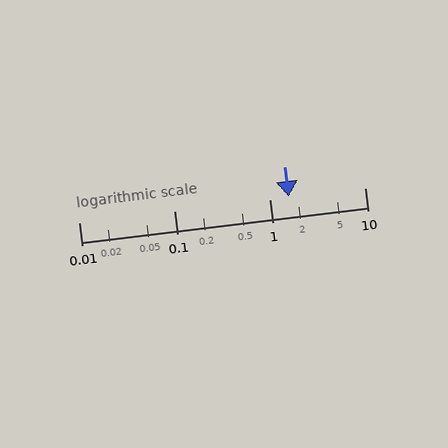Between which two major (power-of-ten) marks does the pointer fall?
The pointer is between 1 and 10.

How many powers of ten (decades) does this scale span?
The scale spans 3 decades, from 0.01 to 10.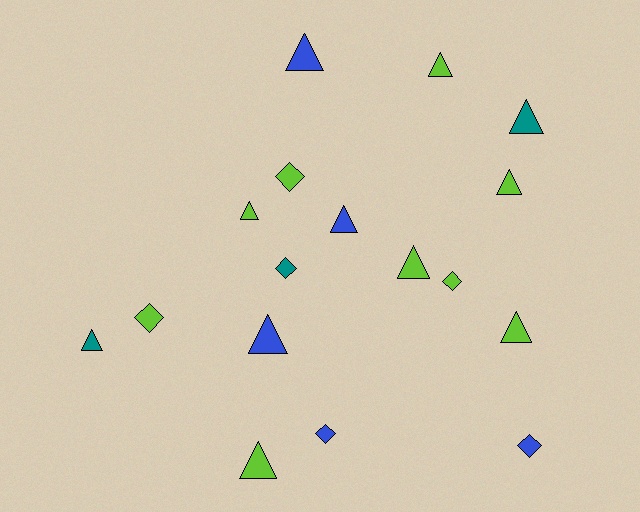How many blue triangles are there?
There are 3 blue triangles.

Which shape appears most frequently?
Triangle, with 11 objects.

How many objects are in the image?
There are 17 objects.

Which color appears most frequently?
Lime, with 9 objects.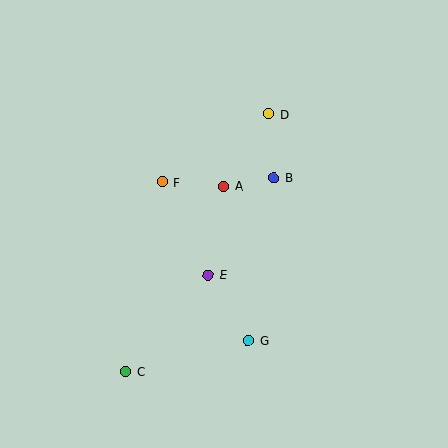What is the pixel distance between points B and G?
The distance between B and G is 165 pixels.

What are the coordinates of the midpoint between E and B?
The midpoint between E and B is at (241, 226).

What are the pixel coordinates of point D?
Point D is at (269, 114).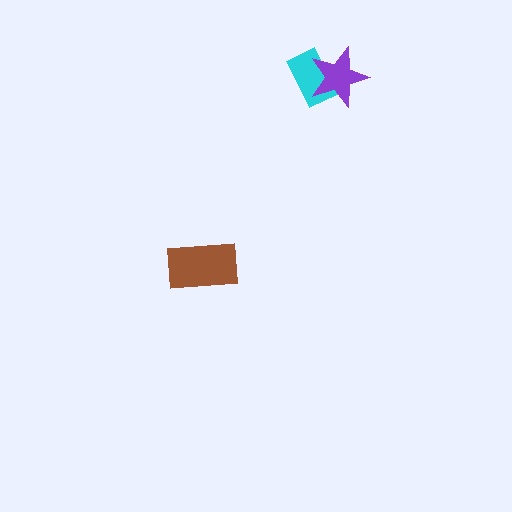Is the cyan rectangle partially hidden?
Yes, it is partially covered by another shape.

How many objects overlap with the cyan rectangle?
1 object overlaps with the cyan rectangle.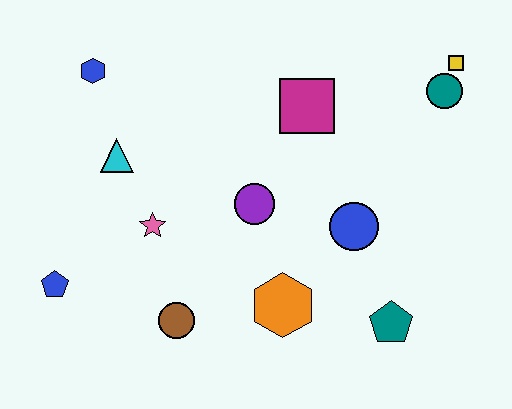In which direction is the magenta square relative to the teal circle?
The magenta square is to the left of the teal circle.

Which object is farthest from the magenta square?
The blue pentagon is farthest from the magenta square.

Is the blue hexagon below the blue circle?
No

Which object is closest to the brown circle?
The pink star is closest to the brown circle.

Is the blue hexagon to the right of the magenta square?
No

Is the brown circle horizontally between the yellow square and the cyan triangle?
Yes